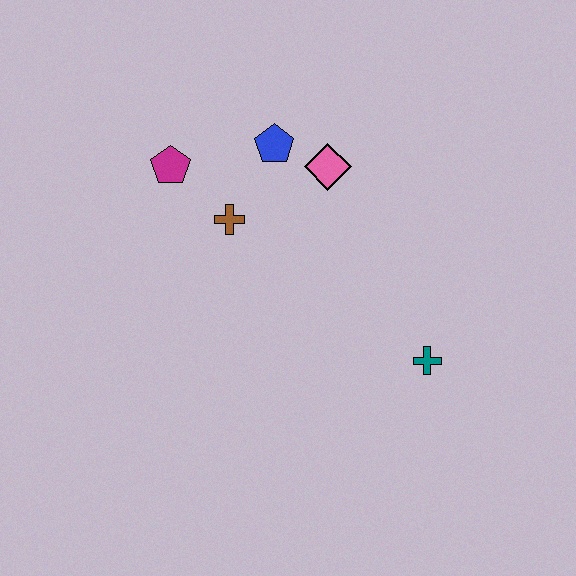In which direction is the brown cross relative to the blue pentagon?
The brown cross is below the blue pentagon.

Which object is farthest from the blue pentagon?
The teal cross is farthest from the blue pentagon.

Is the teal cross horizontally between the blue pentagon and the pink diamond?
No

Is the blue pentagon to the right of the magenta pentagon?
Yes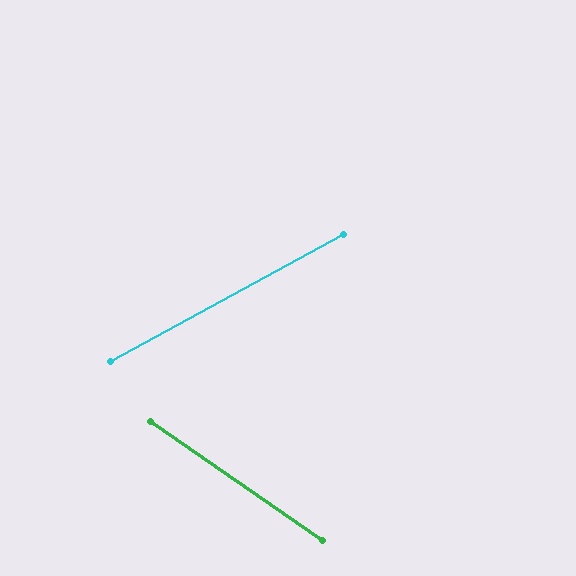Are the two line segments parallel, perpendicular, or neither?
Neither parallel nor perpendicular — they differ by about 64°.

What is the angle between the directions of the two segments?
Approximately 64 degrees.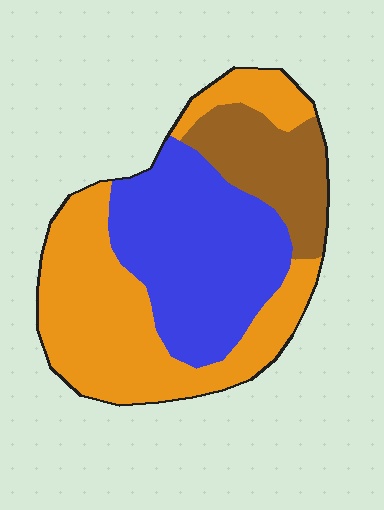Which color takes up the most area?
Orange, at roughly 45%.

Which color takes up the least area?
Brown, at roughly 15%.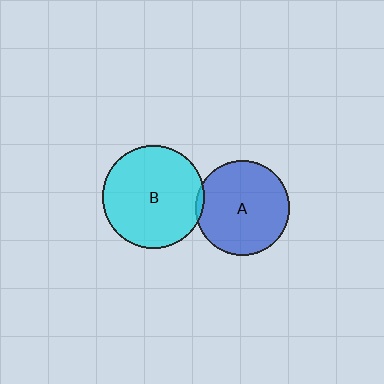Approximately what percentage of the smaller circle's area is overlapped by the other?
Approximately 5%.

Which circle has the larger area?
Circle B (cyan).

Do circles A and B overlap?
Yes.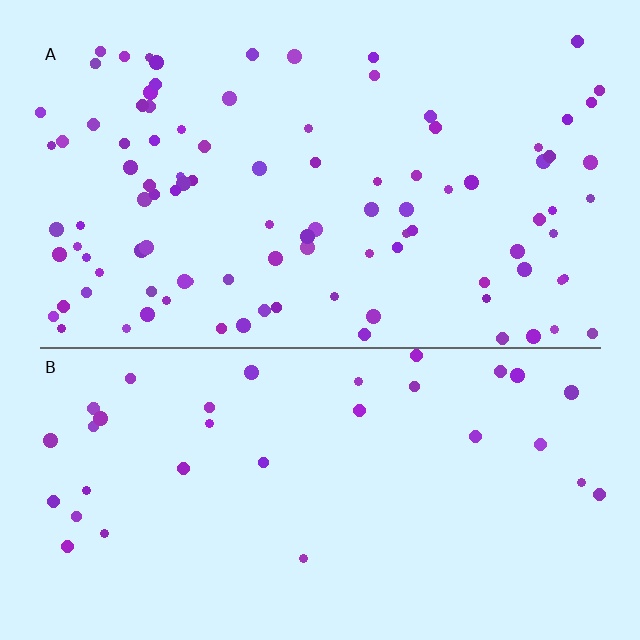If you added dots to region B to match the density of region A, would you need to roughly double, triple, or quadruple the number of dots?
Approximately triple.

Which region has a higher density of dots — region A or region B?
A (the top).